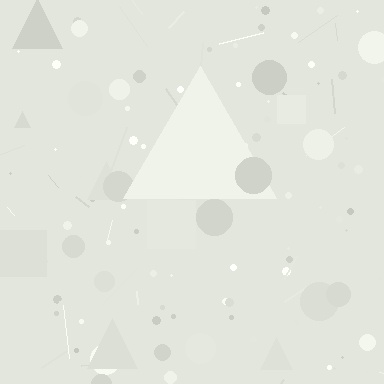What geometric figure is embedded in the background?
A triangle is embedded in the background.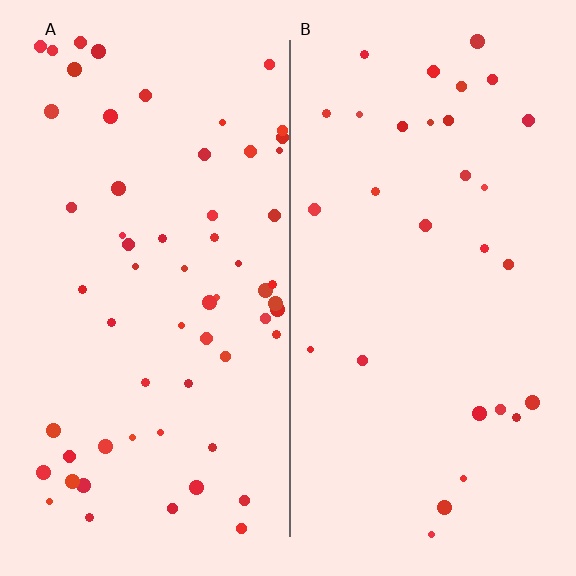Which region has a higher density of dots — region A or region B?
A (the left).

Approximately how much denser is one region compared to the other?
Approximately 2.0× — region A over region B.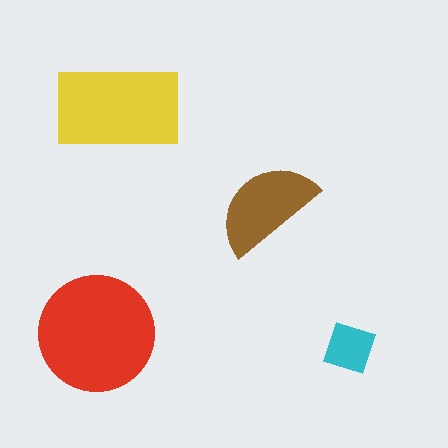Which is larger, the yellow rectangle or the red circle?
The red circle.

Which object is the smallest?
The cyan diamond.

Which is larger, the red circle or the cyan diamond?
The red circle.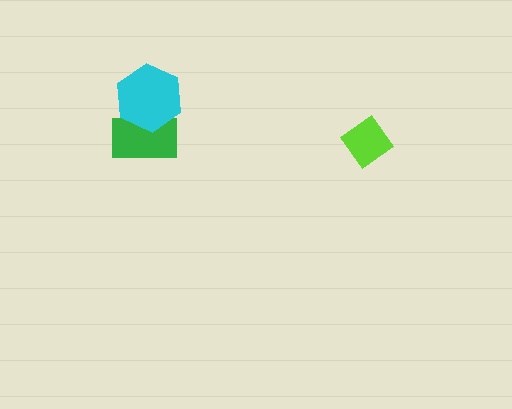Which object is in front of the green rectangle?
The cyan hexagon is in front of the green rectangle.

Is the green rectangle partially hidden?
Yes, it is partially covered by another shape.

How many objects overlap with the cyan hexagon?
1 object overlaps with the cyan hexagon.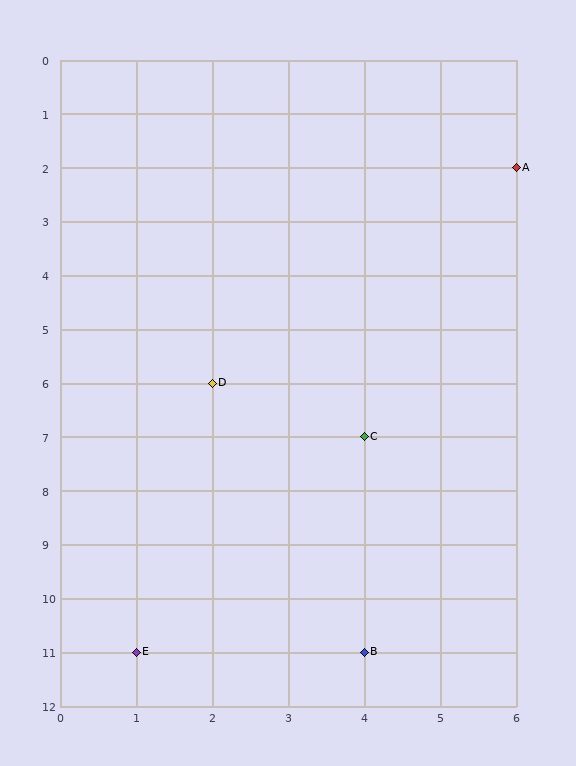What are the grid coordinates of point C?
Point C is at grid coordinates (4, 7).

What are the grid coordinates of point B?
Point B is at grid coordinates (4, 11).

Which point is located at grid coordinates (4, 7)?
Point C is at (4, 7).